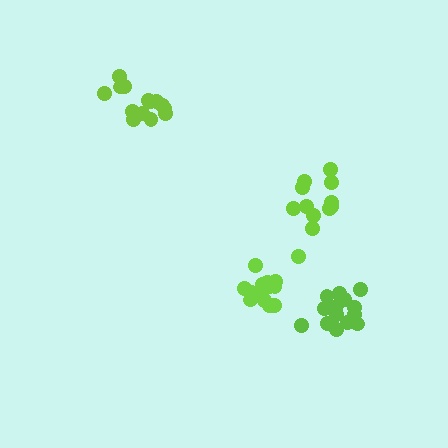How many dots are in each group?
Group 1: 14 dots, Group 2: 15 dots, Group 3: 15 dots, Group 4: 11 dots (55 total).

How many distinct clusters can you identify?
There are 4 distinct clusters.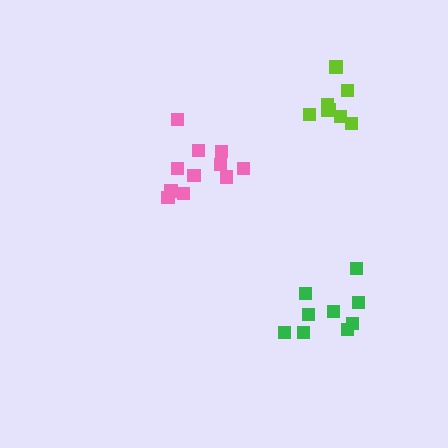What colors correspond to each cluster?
The clusters are colored: pink, green, lime.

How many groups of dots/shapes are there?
There are 3 groups.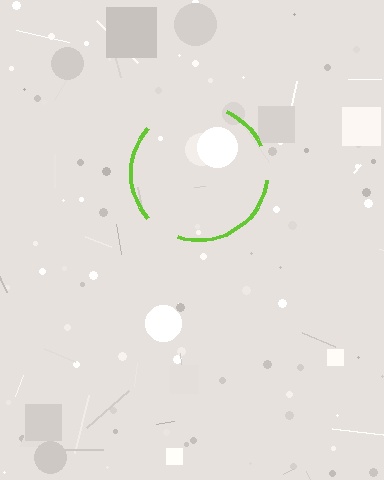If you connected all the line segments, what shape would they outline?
They would outline a circle.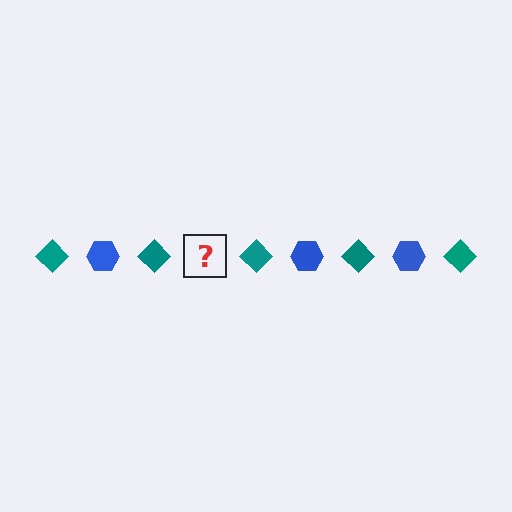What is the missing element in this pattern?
The missing element is a blue hexagon.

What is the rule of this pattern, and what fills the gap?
The rule is that the pattern alternates between teal diamond and blue hexagon. The gap should be filled with a blue hexagon.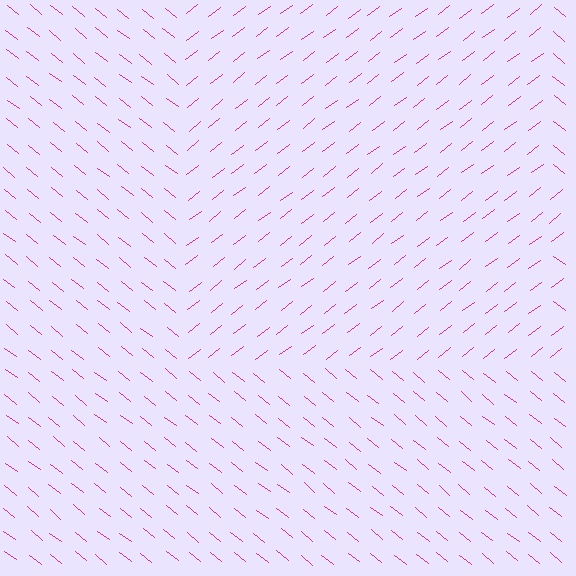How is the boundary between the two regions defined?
The boundary is defined purely by a change in line orientation (approximately 76 degrees difference). All lines are the same color and thickness.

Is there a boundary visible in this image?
Yes, there is a texture boundary formed by a change in line orientation.